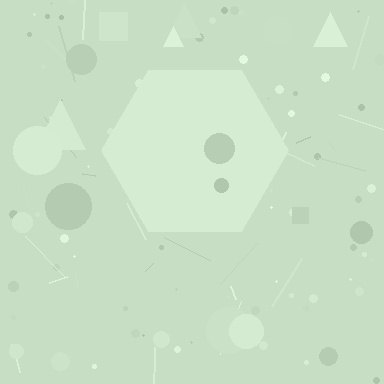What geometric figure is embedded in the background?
A hexagon is embedded in the background.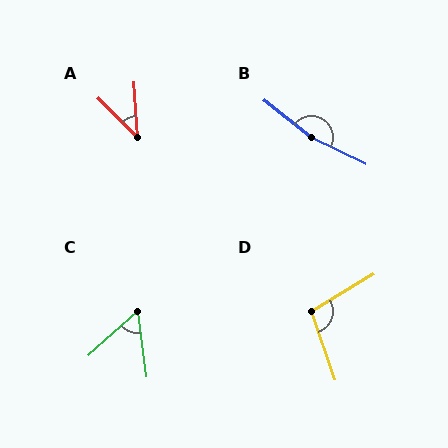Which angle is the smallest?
A, at approximately 41 degrees.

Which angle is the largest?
B, at approximately 167 degrees.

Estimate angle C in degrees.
Approximately 55 degrees.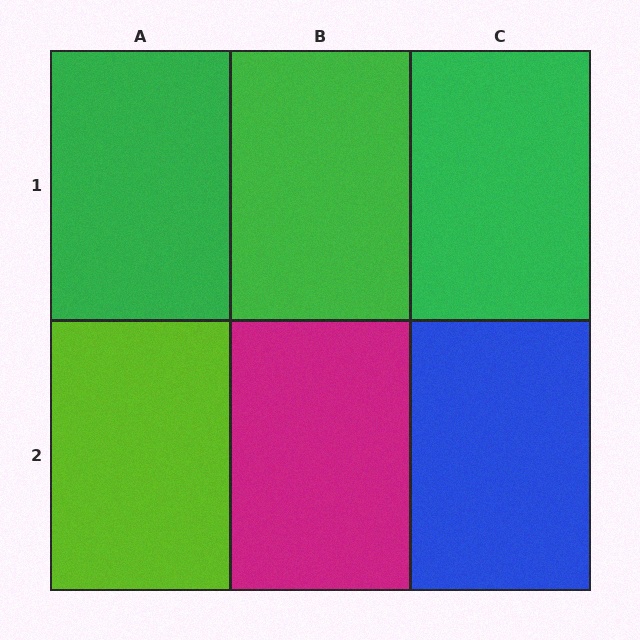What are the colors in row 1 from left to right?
Green, green, green.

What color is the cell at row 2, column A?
Lime.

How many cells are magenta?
1 cell is magenta.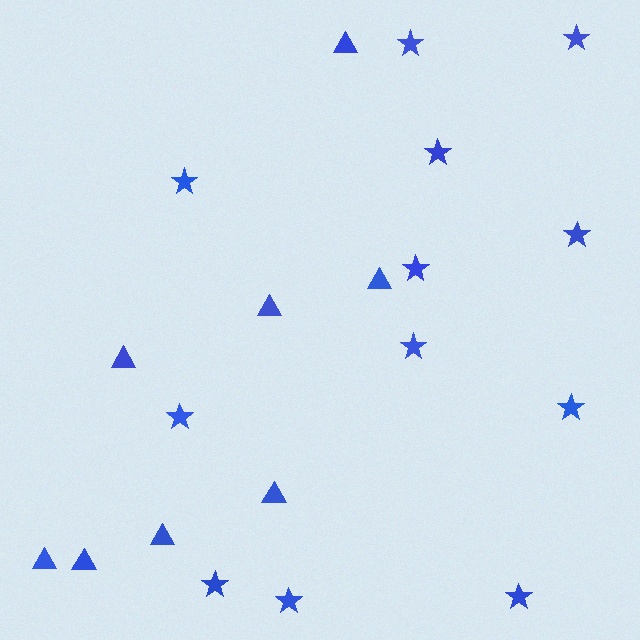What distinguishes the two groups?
There are 2 groups: one group of triangles (8) and one group of stars (12).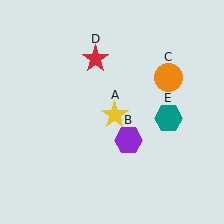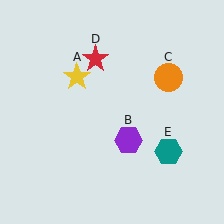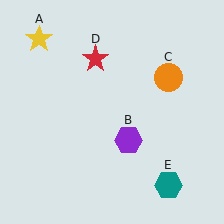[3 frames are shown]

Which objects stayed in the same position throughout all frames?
Purple hexagon (object B) and orange circle (object C) and red star (object D) remained stationary.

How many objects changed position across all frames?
2 objects changed position: yellow star (object A), teal hexagon (object E).